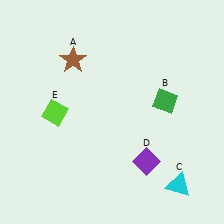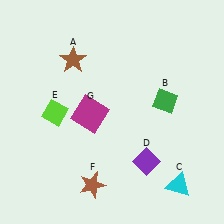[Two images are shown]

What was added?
A brown star (F), a magenta square (G) were added in Image 2.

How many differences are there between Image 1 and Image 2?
There are 2 differences between the two images.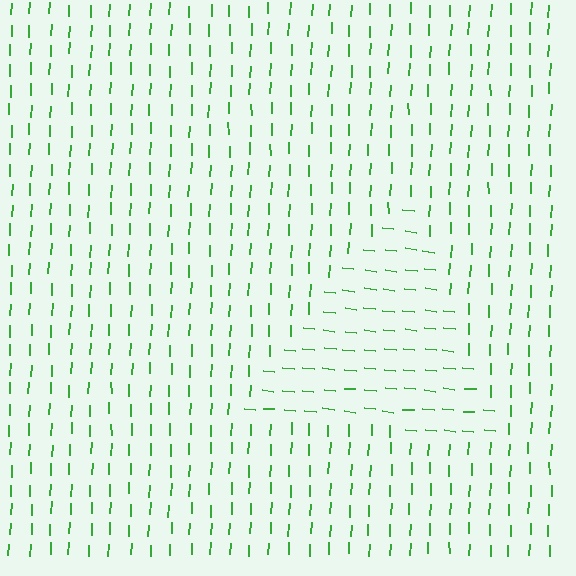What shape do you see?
I see a triangle.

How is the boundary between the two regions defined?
The boundary is defined purely by a change in line orientation (approximately 86 degrees difference). All lines are the same color and thickness.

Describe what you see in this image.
The image is filled with small green line segments. A triangle region in the image has lines oriented differently from the surrounding lines, creating a visible texture boundary.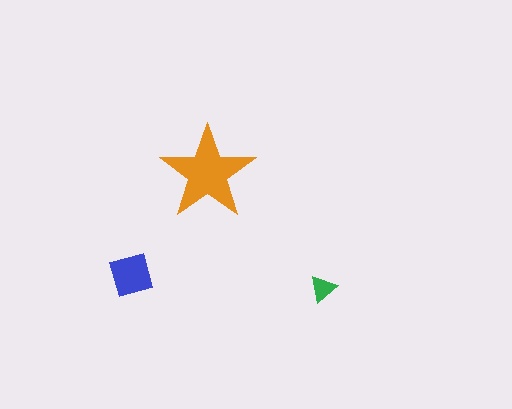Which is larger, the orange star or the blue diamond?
The orange star.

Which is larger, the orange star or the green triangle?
The orange star.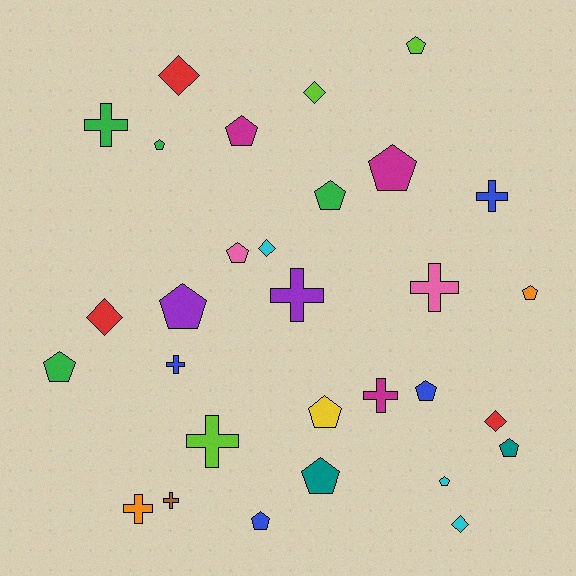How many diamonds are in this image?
There are 6 diamonds.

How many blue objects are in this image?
There are 4 blue objects.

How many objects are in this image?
There are 30 objects.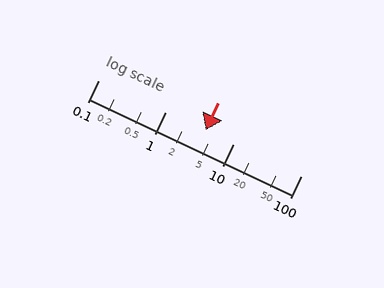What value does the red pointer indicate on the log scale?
The pointer indicates approximately 3.9.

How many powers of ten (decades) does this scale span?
The scale spans 3 decades, from 0.1 to 100.